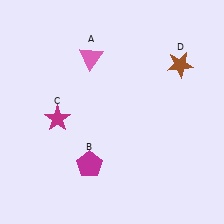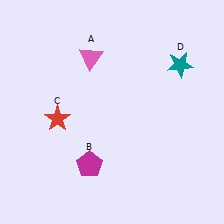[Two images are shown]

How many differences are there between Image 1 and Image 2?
There are 2 differences between the two images.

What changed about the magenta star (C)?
In Image 1, C is magenta. In Image 2, it changed to red.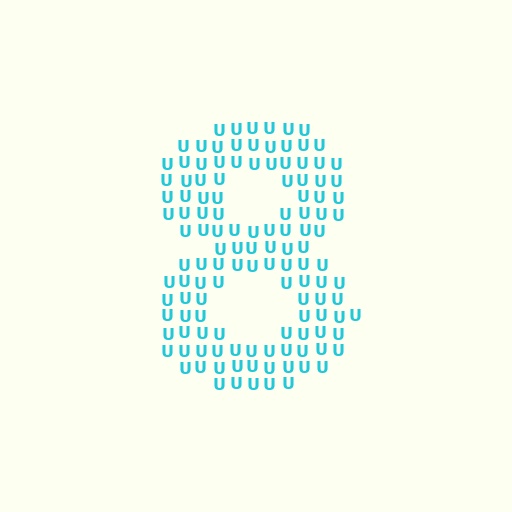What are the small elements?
The small elements are letter U's.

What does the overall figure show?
The overall figure shows the digit 8.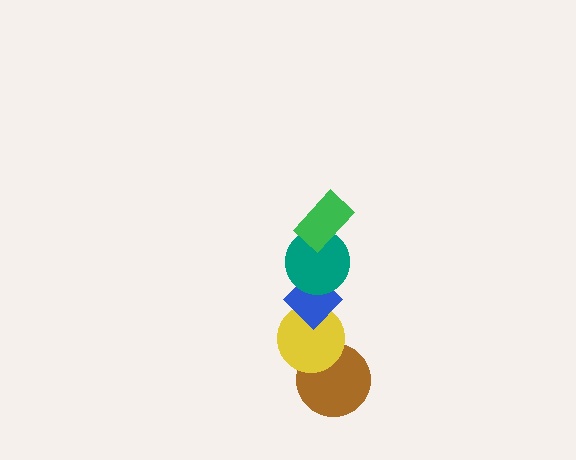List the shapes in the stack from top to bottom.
From top to bottom: the green rectangle, the teal circle, the blue diamond, the yellow circle, the brown circle.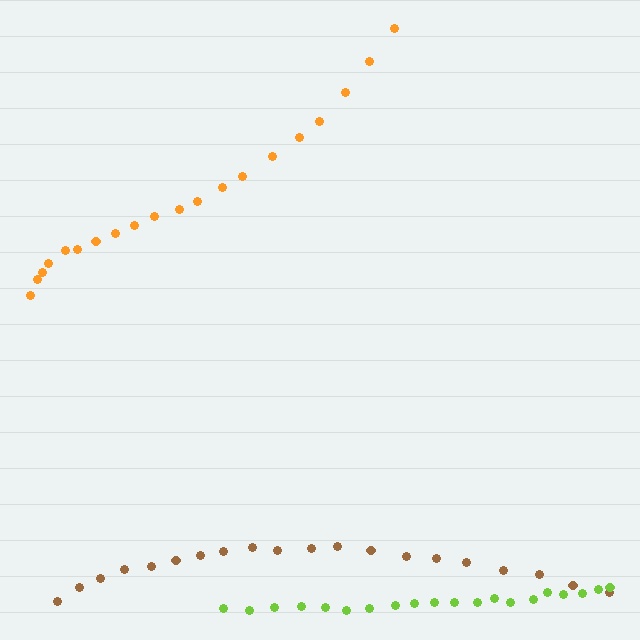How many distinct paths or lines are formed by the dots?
There are 3 distinct paths.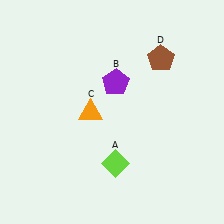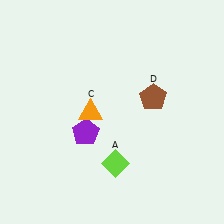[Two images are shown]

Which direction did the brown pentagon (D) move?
The brown pentagon (D) moved down.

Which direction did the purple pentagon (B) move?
The purple pentagon (B) moved down.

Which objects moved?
The objects that moved are: the purple pentagon (B), the brown pentagon (D).